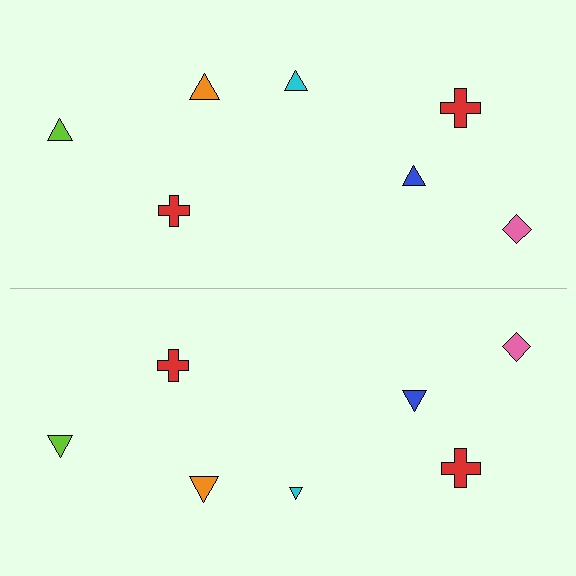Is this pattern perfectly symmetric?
No, the pattern is not perfectly symmetric. The cyan triangle on the bottom side has a different size than its mirror counterpart.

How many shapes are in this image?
There are 14 shapes in this image.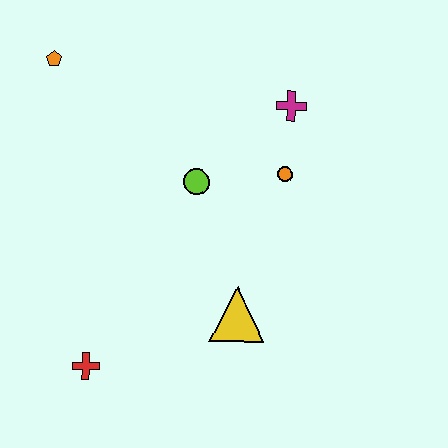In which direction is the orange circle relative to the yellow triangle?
The orange circle is above the yellow triangle.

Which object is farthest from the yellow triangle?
The orange pentagon is farthest from the yellow triangle.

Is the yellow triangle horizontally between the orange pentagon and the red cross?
No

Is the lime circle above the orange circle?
No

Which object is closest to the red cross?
The yellow triangle is closest to the red cross.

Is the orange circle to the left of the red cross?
No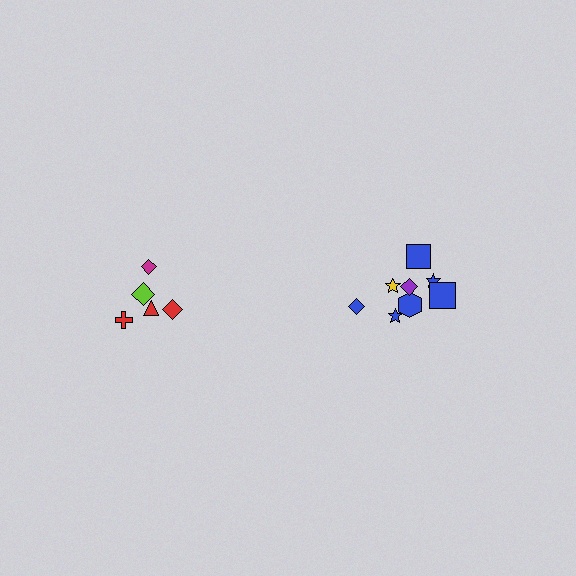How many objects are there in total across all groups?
There are 13 objects.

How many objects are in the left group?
There are 5 objects.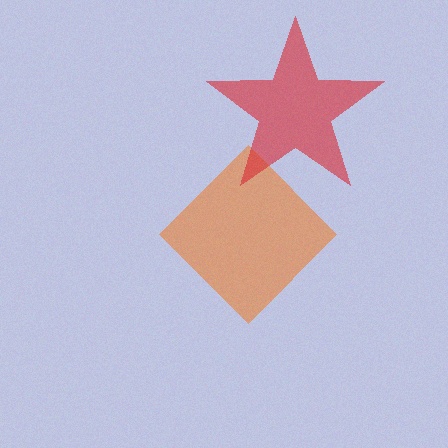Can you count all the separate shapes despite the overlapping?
Yes, there are 2 separate shapes.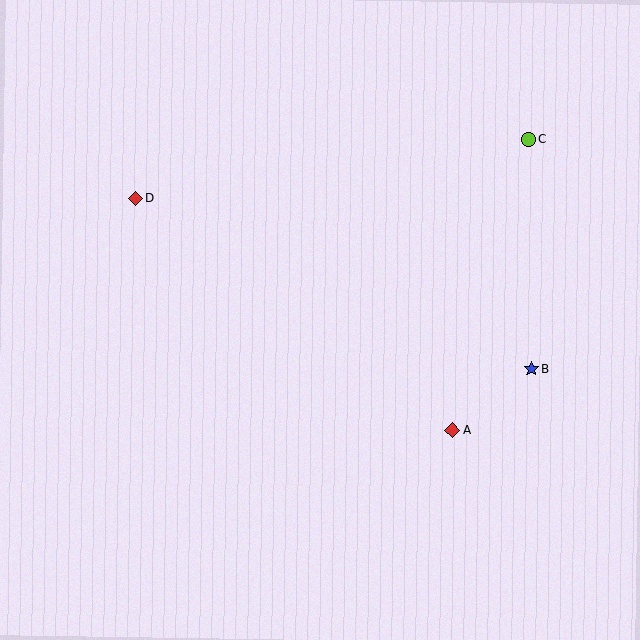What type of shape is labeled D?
Shape D is a red diamond.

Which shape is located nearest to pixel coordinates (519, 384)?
The blue star (labeled B) at (531, 369) is nearest to that location.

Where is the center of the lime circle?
The center of the lime circle is at (528, 140).